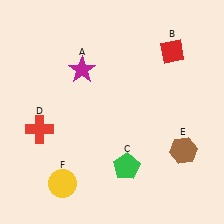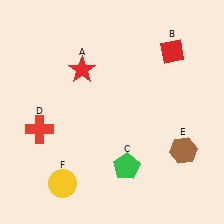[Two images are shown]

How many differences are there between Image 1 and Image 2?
There is 1 difference between the two images.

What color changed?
The star (A) changed from magenta in Image 1 to red in Image 2.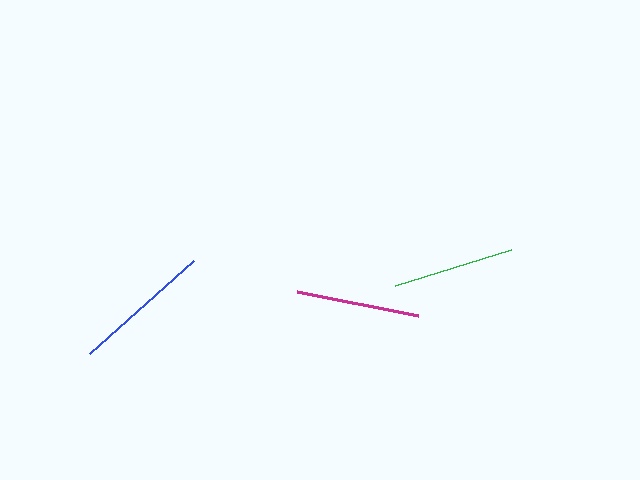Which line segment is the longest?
The blue line is the longest at approximately 140 pixels.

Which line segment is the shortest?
The green line is the shortest at approximately 122 pixels.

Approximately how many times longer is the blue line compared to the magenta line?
The blue line is approximately 1.1 times the length of the magenta line.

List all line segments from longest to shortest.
From longest to shortest: blue, magenta, green.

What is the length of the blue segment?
The blue segment is approximately 140 pixels long.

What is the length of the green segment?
The green segment is approximately 122 pixels long.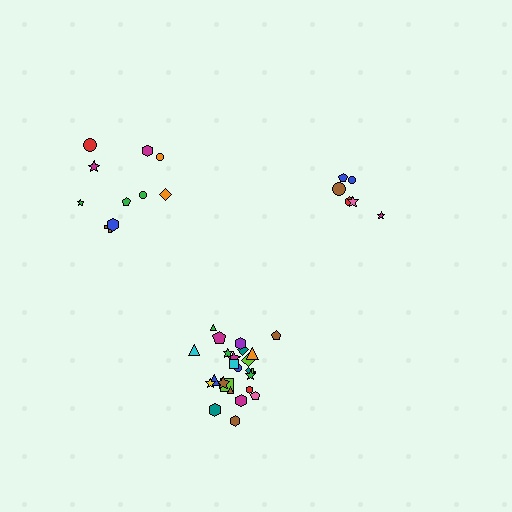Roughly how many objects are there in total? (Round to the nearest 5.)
Roughly 40 objects in total.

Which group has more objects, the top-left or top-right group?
The top-left group.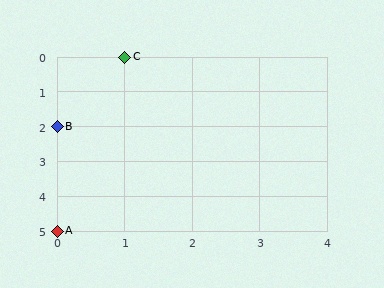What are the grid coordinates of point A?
Point A is at grid coordinates (0, 5).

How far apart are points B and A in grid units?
Points B and A are 3 rows apart.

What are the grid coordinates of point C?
Point C is at grid coordinates (1, 0).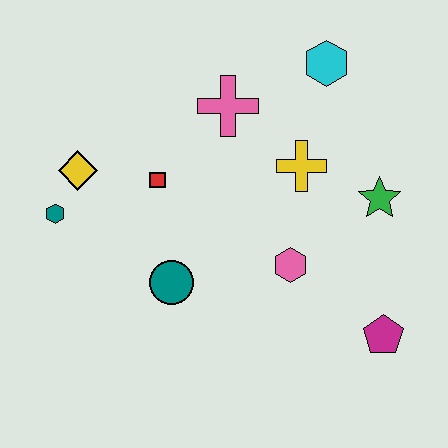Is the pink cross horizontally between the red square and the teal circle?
No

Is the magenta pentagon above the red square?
No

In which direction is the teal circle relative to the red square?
The teal circle is below the red square.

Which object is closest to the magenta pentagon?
The pink hexagon is closest to the magenta pentagon.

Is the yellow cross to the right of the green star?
No